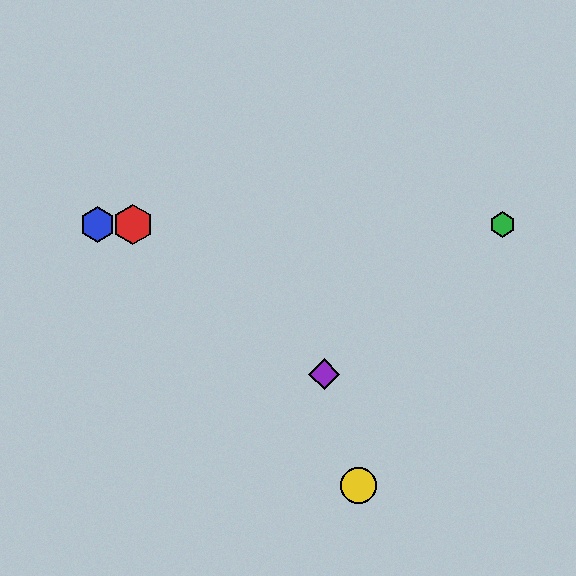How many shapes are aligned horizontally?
3 shapes (the red hexagon, the blue hexagon, the green hexagon) are aligned horizontally.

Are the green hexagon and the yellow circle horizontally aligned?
No, the green hexagon is at y≈224 and the yellow circle is at y≈485.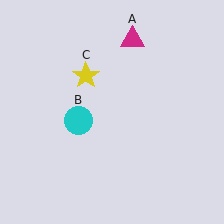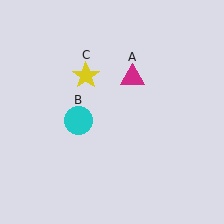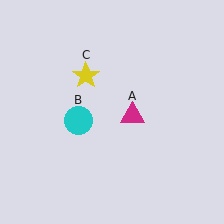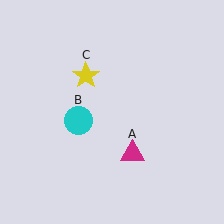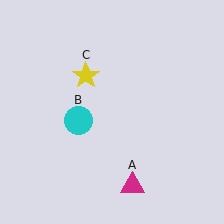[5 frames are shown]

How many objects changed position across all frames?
1 object changed position: magenta triangle (object A).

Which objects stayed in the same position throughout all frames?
Cyan circle (object B) and yellow star (object C) remained stationary.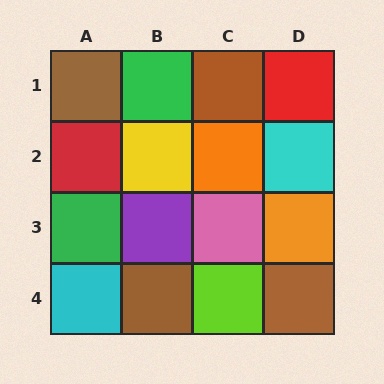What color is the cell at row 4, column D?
Brown.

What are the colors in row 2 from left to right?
Red, yellow, orange, cyan.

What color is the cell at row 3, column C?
Pink.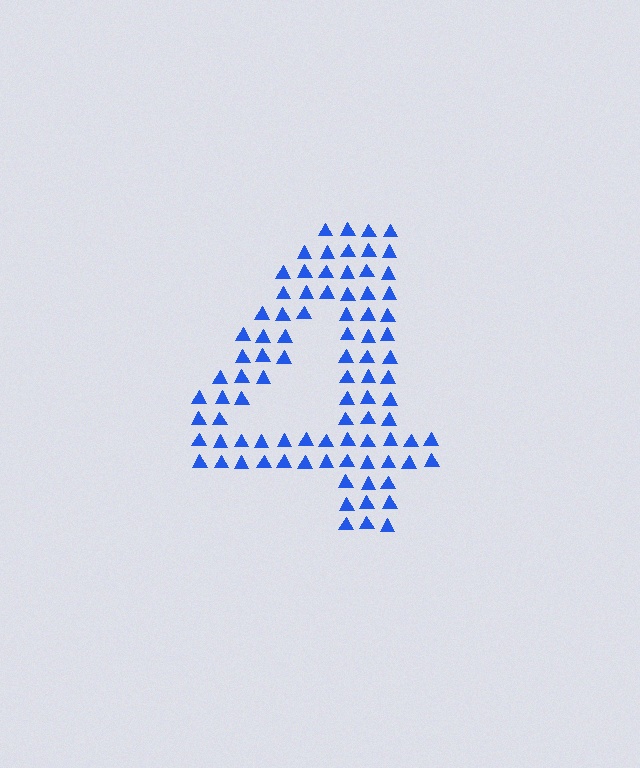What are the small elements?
The small elements are triangles.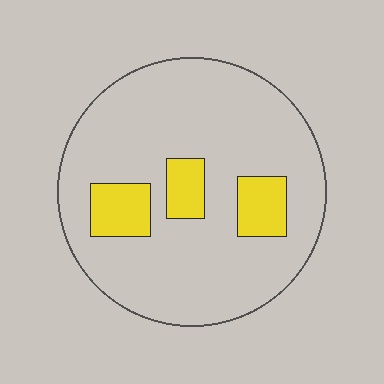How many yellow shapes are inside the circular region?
3.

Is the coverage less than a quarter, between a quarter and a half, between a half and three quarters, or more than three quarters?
Less than a quarter.